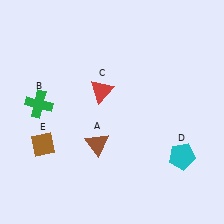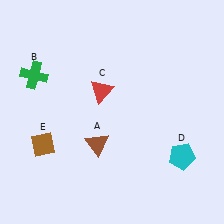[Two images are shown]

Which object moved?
The green cross (B) moved up.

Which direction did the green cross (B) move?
The green cross (B) moved up.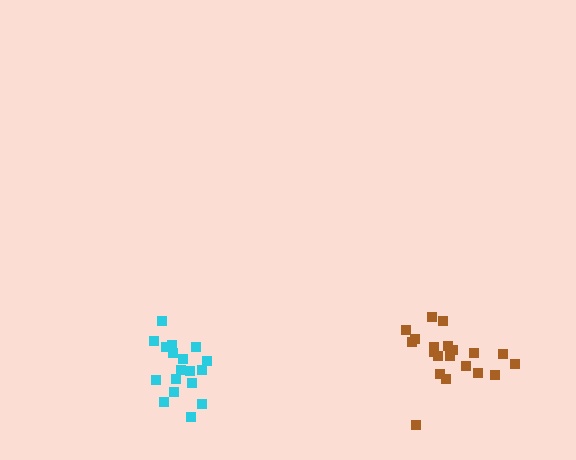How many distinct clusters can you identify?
There are 2 distinct clusters.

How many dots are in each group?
Group 1: 18 dots, Group 2: 20 dots (38 total).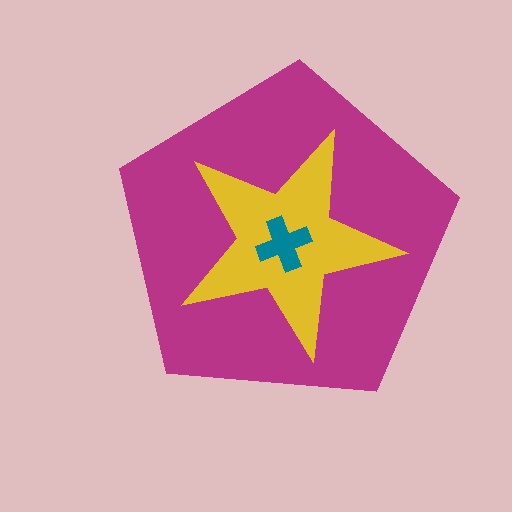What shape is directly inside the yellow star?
The teal cross.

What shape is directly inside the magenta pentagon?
The yellow star.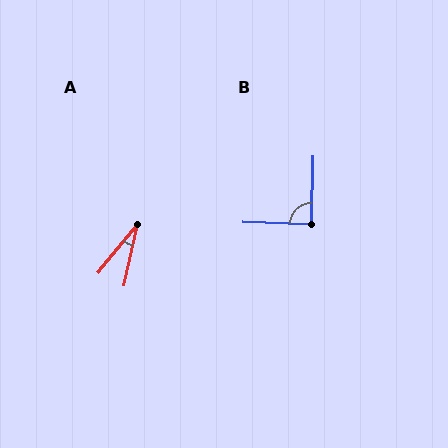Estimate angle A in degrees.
Approximately 26 degrees.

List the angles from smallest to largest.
A (26°), B (89°).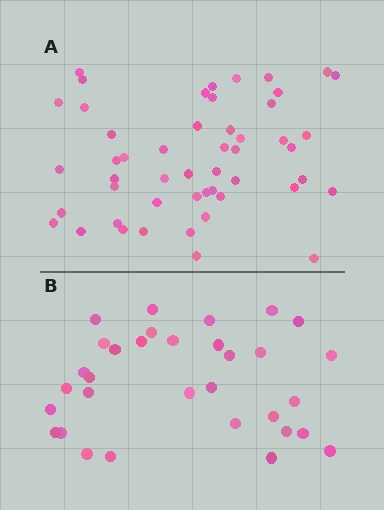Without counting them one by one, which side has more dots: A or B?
Region A (the top region) has more dots.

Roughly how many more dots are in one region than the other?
Region A has approximately 20 more dots than region B.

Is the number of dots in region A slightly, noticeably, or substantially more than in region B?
Region A has substantially more. The ratio is roughly 1.6 to 1.